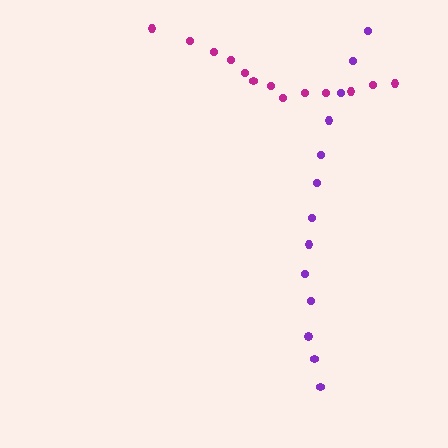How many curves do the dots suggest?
There are 2 distinct paths.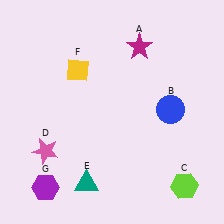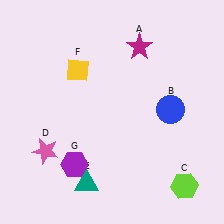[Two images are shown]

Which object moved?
The purple hexagon (G) moved right.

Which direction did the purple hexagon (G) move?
The purple hexagon (G) moved right.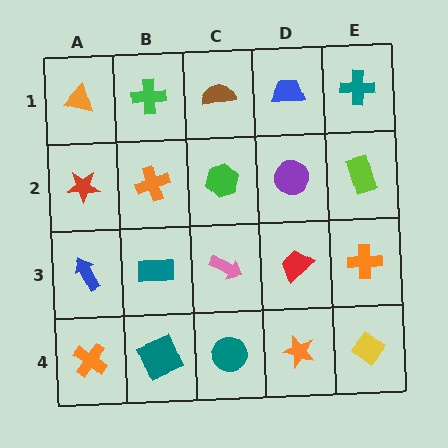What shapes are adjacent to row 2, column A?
An orange triangle (row 1, column A), a blue arrow (row 3, column A), an orange cross (row 2, column B).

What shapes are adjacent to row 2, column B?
A green cross (row 1, column B), a teal rectangle (row 3, column B), a red star (row 2, column A), a green hexagon (row 2, column C).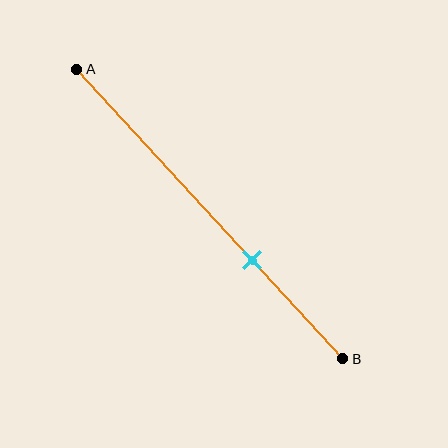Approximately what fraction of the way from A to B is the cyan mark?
The cyan mark is approximately 65% of the way from A to B.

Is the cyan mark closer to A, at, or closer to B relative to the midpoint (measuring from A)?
The cyan mark is closer to point B than the midpoint of segment AB.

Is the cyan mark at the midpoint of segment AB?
No, the mark is at about 65% from A, not at the 50% midpoint.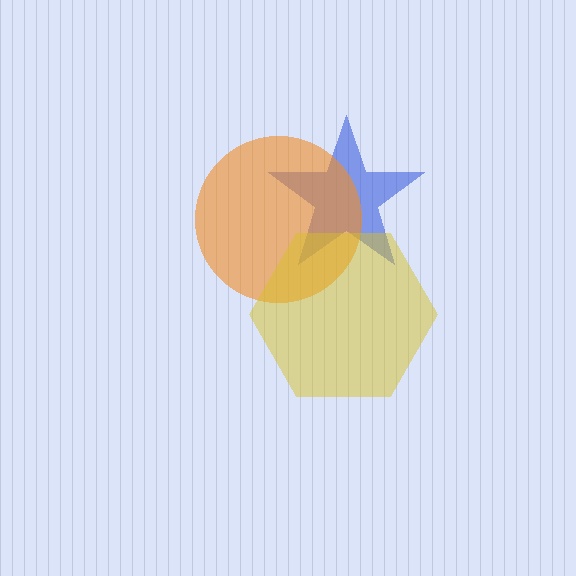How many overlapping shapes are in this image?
There are 3 overlapping shapes in the image.